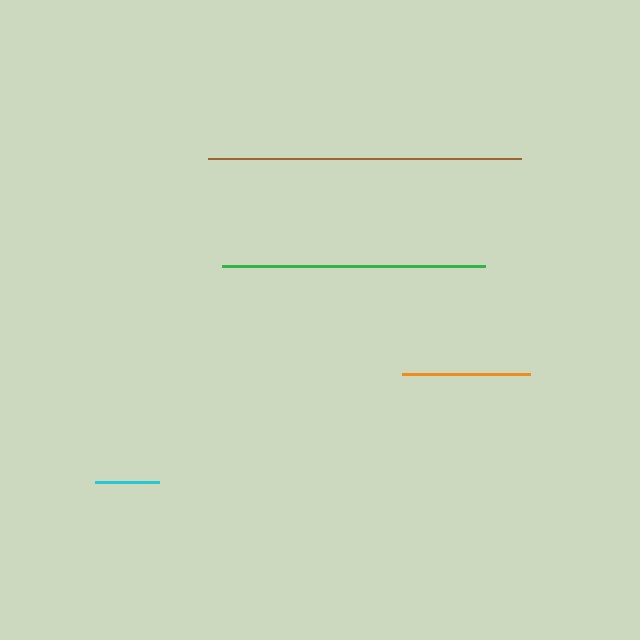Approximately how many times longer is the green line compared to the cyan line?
The green line is approximately 4.1 times the length of the cyan line.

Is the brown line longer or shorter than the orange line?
The brown line is longer than the orange line.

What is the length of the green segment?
The green segment is approximately 264 pixels long.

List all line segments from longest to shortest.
From longest to shortest: brown, green, orange, cyan.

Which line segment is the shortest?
The cyan line is the shortest at approximately 64 pixels.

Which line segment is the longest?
The brown line is the longest at approximately 312 pixels.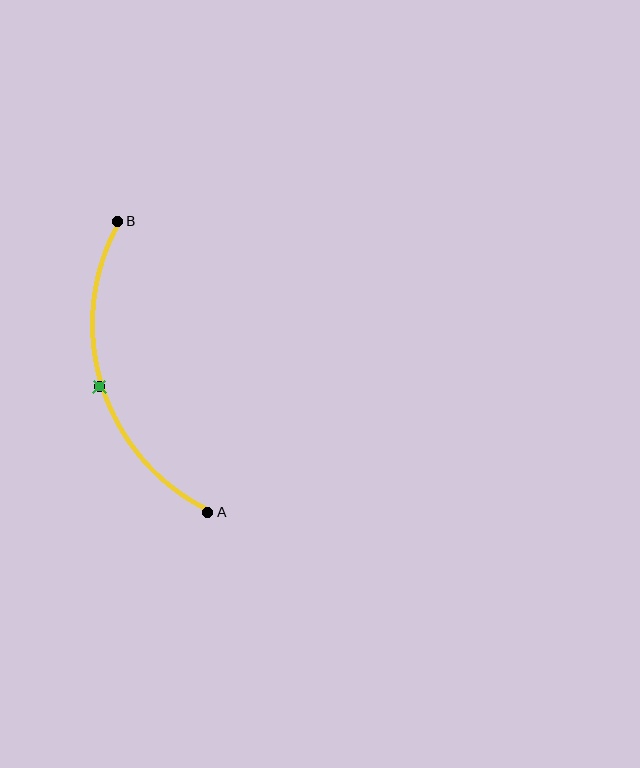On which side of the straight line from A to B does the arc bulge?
The arc bulges to the left of the straight line connecting A and B.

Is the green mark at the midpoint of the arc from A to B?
Yes. The green mark lies on the arc at equal arc-length from both A and B — it is the arc midpoint.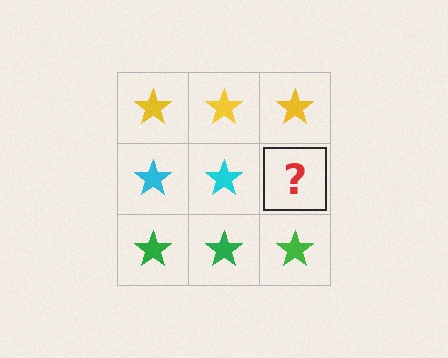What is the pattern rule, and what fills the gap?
The rule is that each row has a consistent color. The gap should be filled with a cyan star.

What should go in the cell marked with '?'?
The missing cell should contain a cyan star.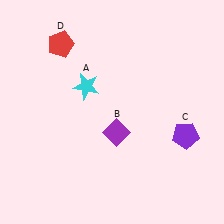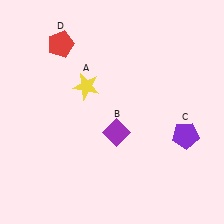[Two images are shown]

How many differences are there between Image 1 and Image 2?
There is 1 difference between the two images.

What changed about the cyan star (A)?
In Image 1, A is cyan. In Image 2, it changed to yellow.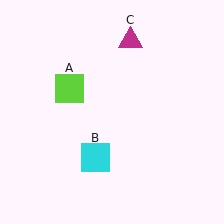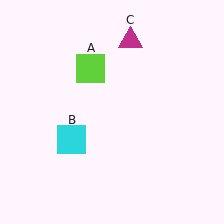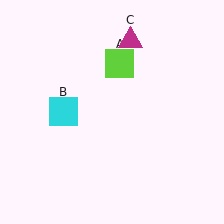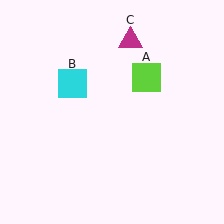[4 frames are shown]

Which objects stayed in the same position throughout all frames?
Magenta triangle (object C) remained stationary.